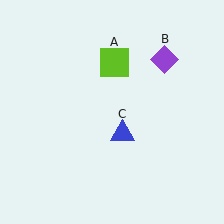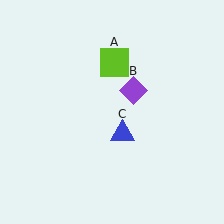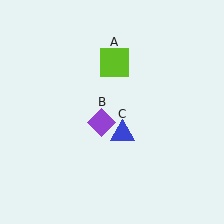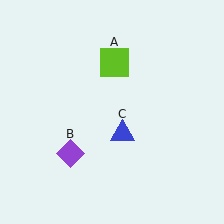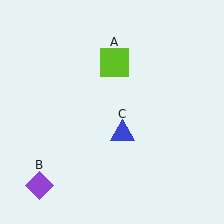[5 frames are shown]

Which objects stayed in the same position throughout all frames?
Lime square (object A) and blue triangle (object C) remained stationary.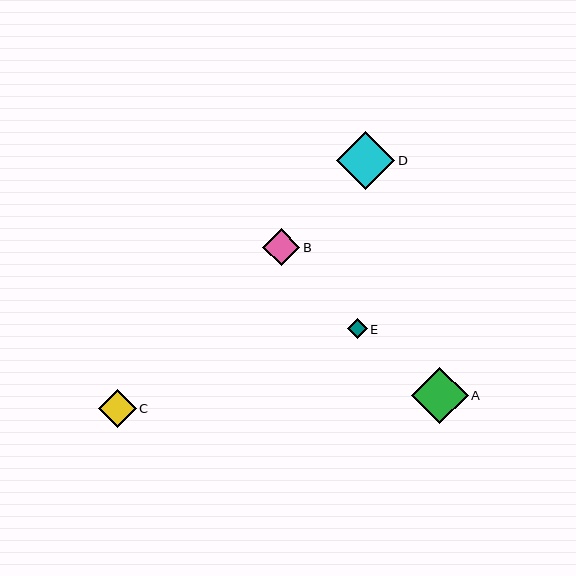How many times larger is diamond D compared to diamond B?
Diamond D is approximately 1.6 times the size of diamond B.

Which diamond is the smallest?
Diamond E is the smallest with a size of approximately 20 pixels.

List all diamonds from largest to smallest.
From largest to smallest: D, A, C, B, E.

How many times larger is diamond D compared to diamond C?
Diamond D is approximately 1.5 times the size of diamond C.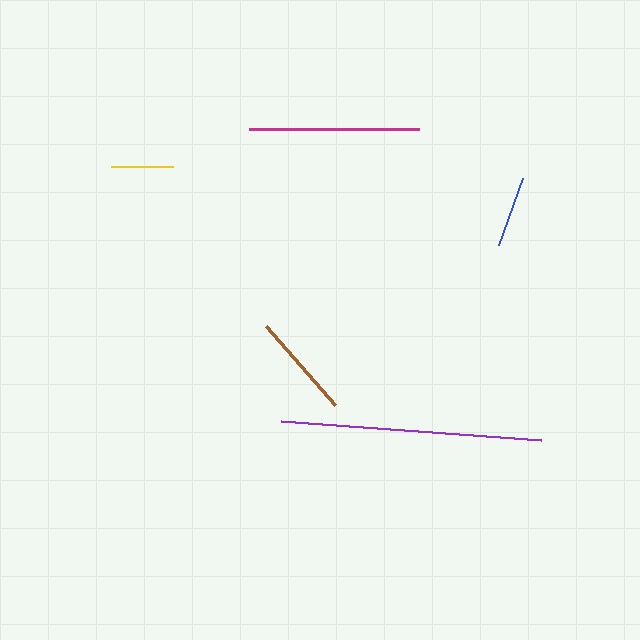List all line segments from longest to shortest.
From longest to shortest: purple, magenta, brown, blue, yellow.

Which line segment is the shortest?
The yellow line is the shortest at approximately 62 pixels.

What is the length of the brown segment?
The brown segment is approximately 105 pixels long.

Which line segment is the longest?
The purple line is the longest at approximately 261 pixels.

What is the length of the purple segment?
The purple segment is approximately 261 pixels long.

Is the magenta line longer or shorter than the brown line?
The magenta line is longer than the brown line.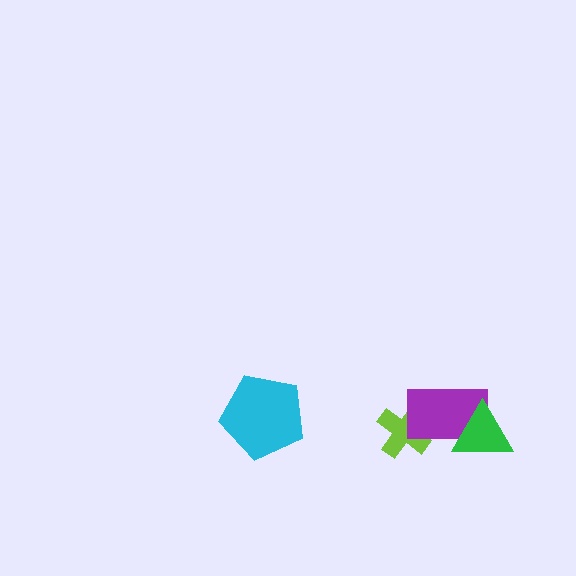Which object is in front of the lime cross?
The purple rectangle is in front of the lime cross.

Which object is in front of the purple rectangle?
The green triangle is in front of the purple rectangle.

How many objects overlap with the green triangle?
1 object overlaps with the green triangle.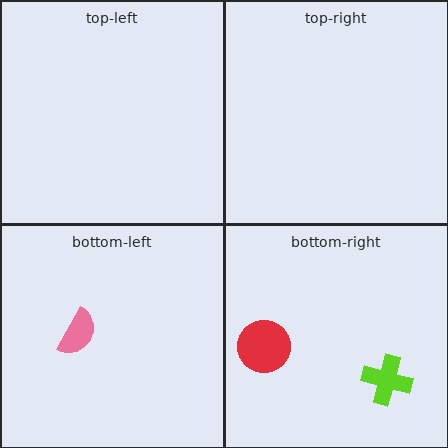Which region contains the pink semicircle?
The bottom-left region.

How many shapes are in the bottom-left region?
1.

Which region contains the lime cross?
The bottom-right region.